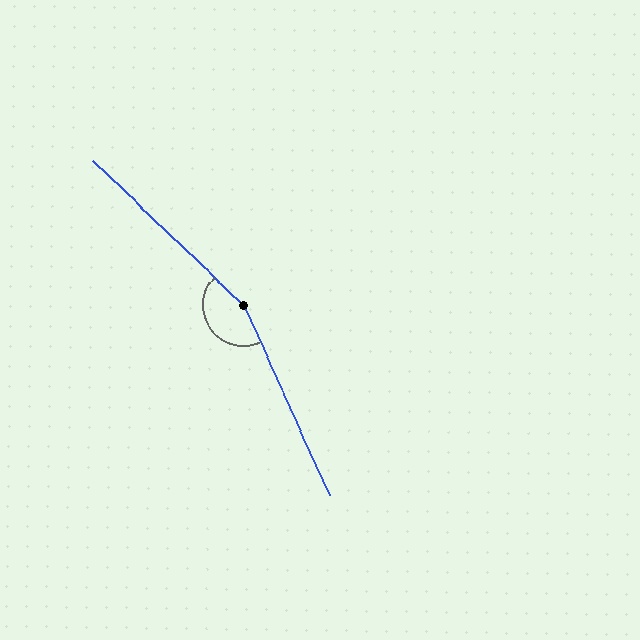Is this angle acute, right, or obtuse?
It is obtuse.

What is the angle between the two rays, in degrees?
Approximately 158 degrees.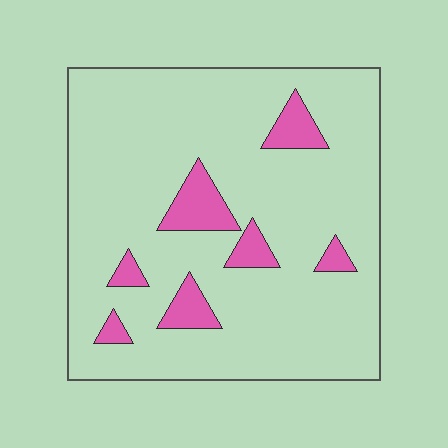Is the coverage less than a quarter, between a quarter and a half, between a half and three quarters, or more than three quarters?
Less than a quarter.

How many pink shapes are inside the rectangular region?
7.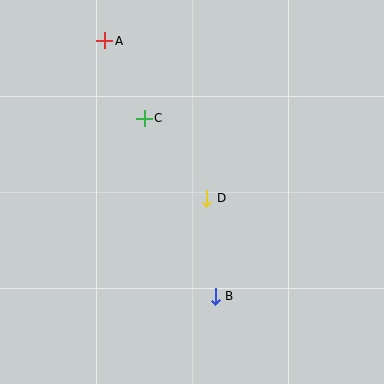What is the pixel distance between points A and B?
The distance between A and B is 279 pixels.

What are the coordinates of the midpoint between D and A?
The midpoint between D and A is at (156, 119).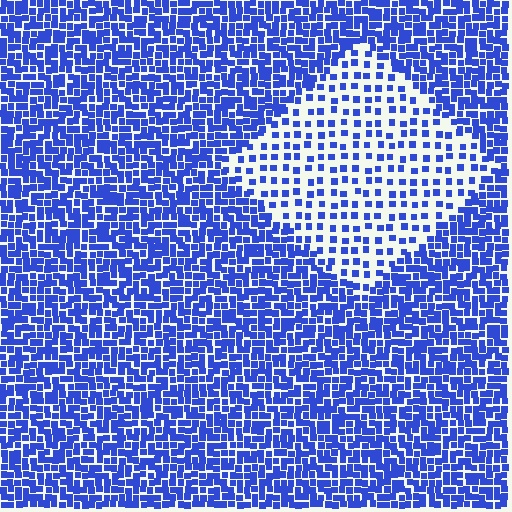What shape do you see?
I see a diamond.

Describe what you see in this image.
The image contains small blue elements arranged at two different densities. A diamond-shaped region is visible where the elements are less densely packed than the surrounding area.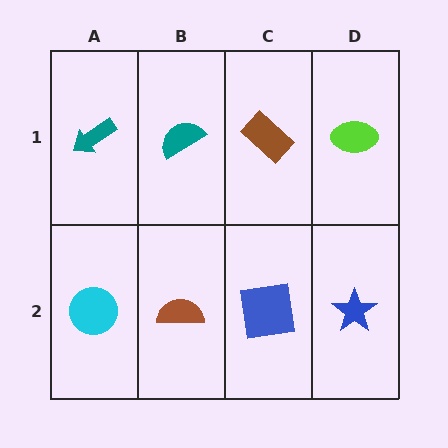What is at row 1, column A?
A teal arrow.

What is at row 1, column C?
A brown rectangle.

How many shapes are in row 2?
4 shapes.